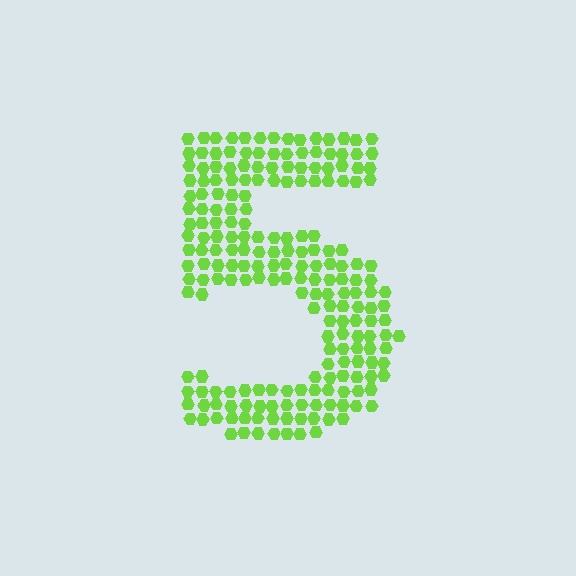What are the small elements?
The small elements are hexagons.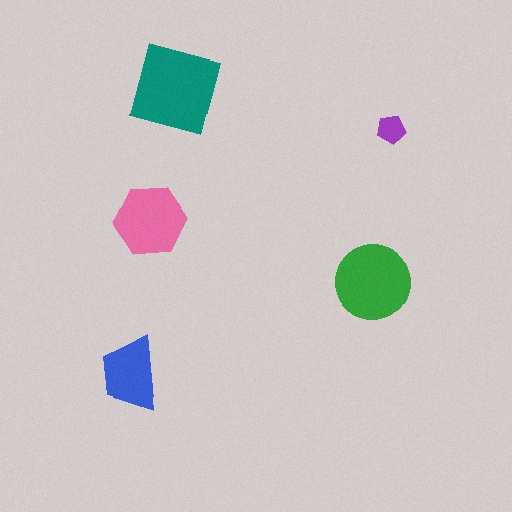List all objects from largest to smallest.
The teal square, the green circle, the pink hexagon, the blue trapezoid, the purple pentagon.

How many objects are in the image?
There are 5 objects in the image.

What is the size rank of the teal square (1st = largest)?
1st.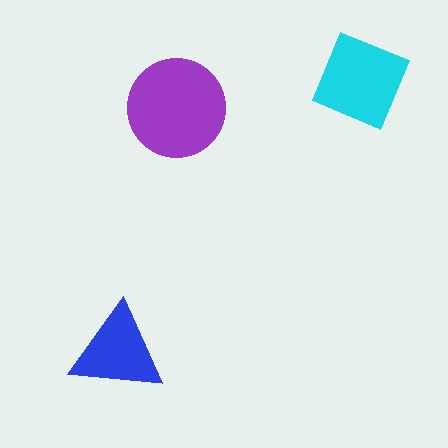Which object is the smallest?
The blue triangle.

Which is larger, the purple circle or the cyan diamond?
The purple circle.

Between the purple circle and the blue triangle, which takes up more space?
The purple circle.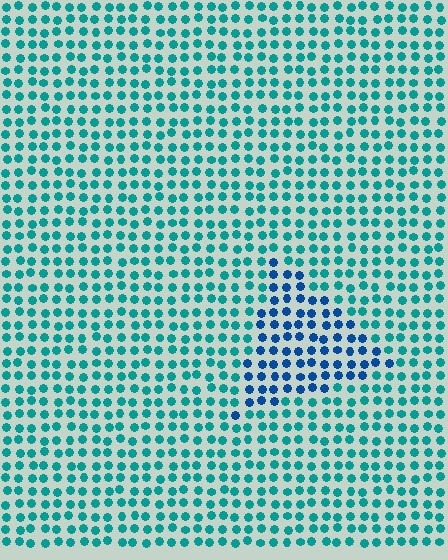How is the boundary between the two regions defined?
The boundary is defined purely by a slight shift in hue (about 36 degrees). Spacing, size, and orientation are identical on both sides.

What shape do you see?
I see a triangle.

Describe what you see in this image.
The image is filled with small teal elements in a uniform arrangement. A triangle-shaped region is visible where the elements are tinted to a slightly different hue, forming a subtle color boundary.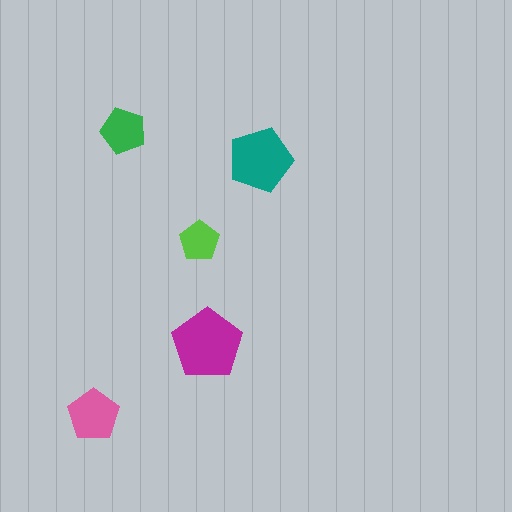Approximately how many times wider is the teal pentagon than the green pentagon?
About 1.5 times wider.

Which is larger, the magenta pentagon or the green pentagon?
The magenta one.